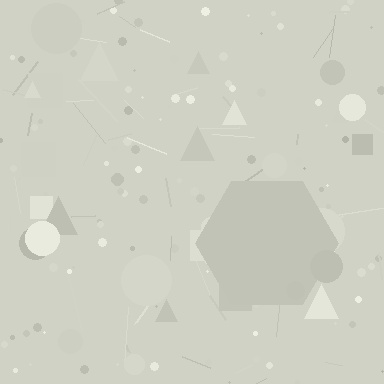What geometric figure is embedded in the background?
A hexagon is embedded in the background.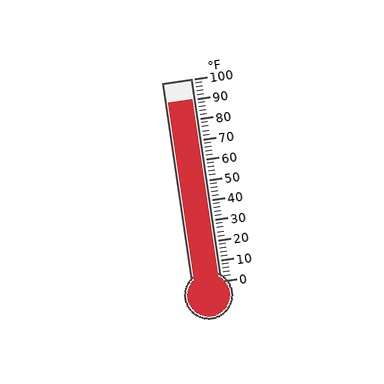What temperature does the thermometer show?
The thermometer shows approximately 90°F.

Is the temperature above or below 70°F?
The temperature is above 70°F.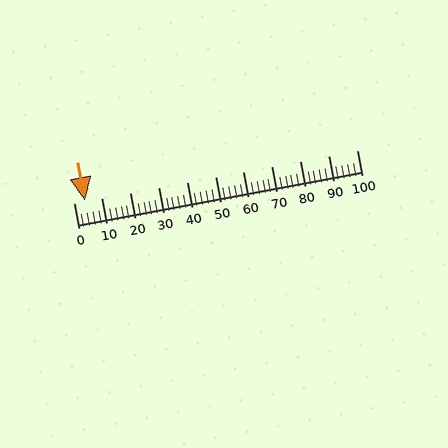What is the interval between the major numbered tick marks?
The major tick marks are spaced 10 units apart.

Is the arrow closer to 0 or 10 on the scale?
The arrow is closer to 0.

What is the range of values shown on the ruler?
The ruler shows values from 0 to 100.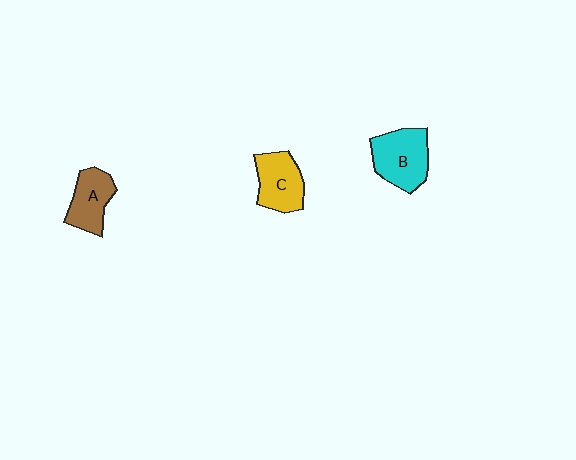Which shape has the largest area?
Shape B (cyan).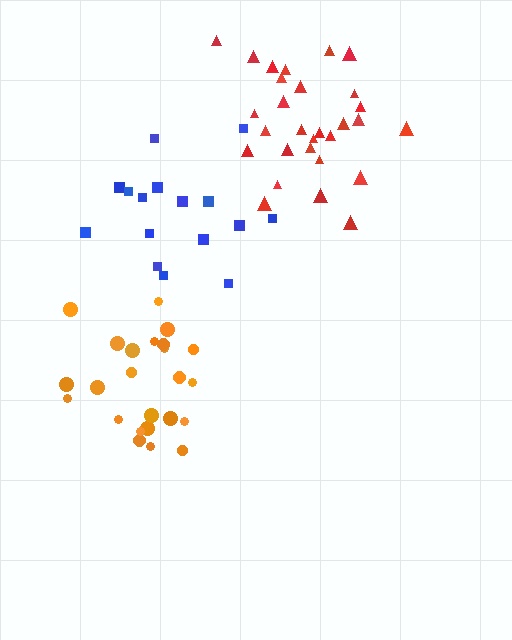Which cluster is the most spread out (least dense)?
Orange.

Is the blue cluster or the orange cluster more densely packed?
Blue.